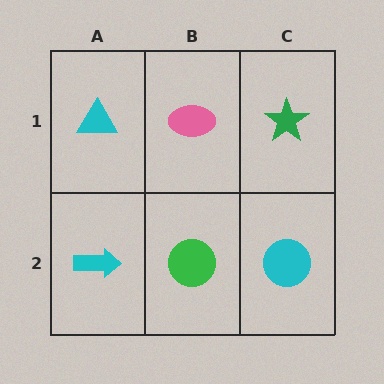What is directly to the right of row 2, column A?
A green circle.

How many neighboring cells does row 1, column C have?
2.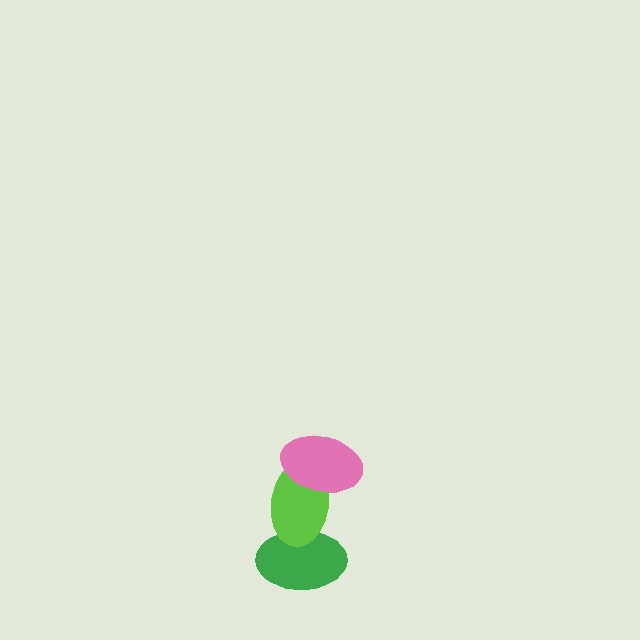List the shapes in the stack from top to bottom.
From top to bottom: the pink ellipse, the lime ellipse, the green ellipse.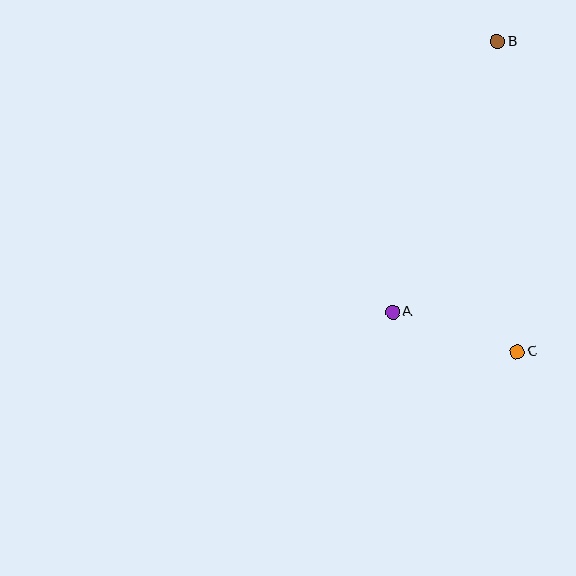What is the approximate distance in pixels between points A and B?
The distance between A and B is approximately 290 pixels.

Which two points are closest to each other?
Points A and C are closest to each other.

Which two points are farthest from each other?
Points B and C are farthest from each other.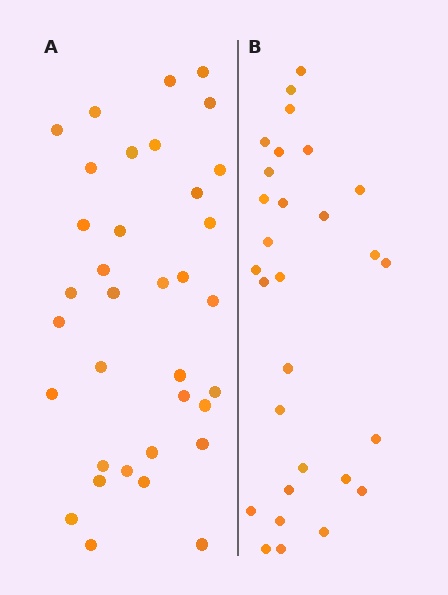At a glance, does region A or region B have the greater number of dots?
Region A (the left region) has more dots.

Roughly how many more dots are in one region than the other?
Region A has about 6 more dots than region B.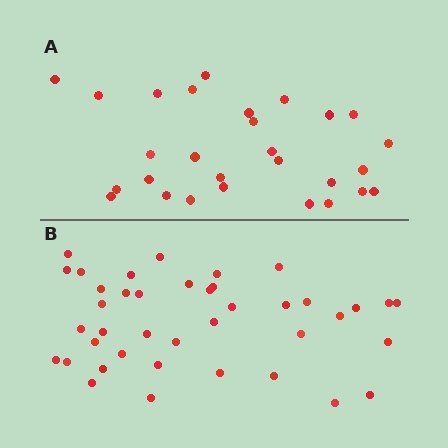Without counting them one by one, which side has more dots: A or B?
Region B (the bottom region) has more dots.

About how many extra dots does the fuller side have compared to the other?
Region B has roughly 12 or so more dots than region A.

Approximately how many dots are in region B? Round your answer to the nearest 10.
About 40 dots.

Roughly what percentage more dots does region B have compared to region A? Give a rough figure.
About 45% more.